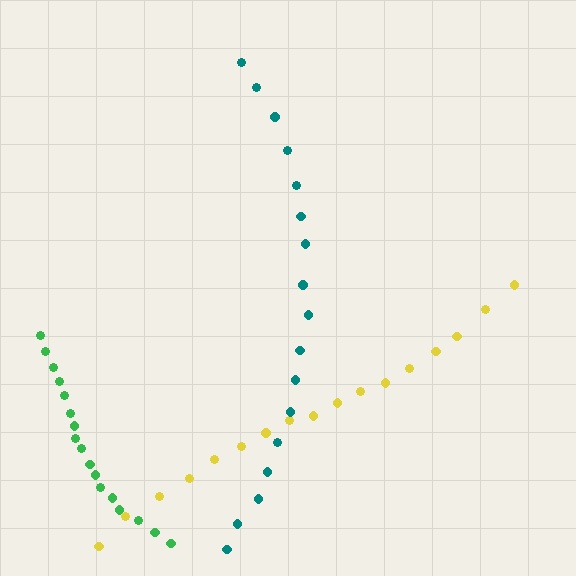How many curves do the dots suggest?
There are 3 distinct paths.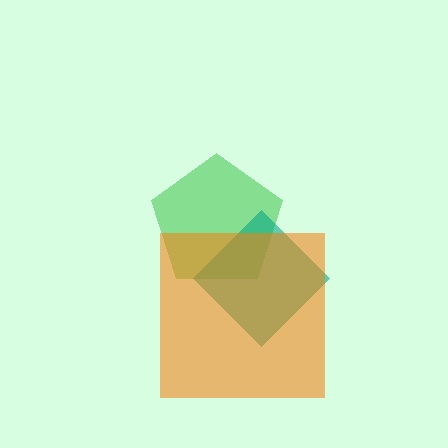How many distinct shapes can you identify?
There are 3 distinct shapes: a green pentagon, a teal diamond, an orange square.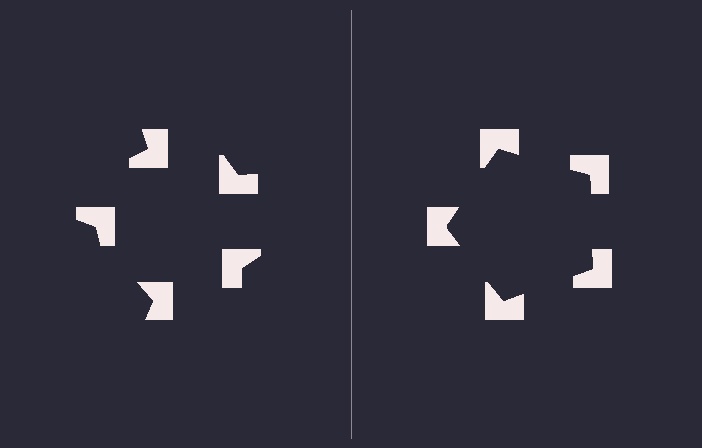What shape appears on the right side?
An illusory pentagon.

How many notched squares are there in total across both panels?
10 — 5 on each side.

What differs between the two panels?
The notched squares are positioned identically on both sides; only the wedge orientations differ. On the right they align to a pentagon; on the left they are misaligned.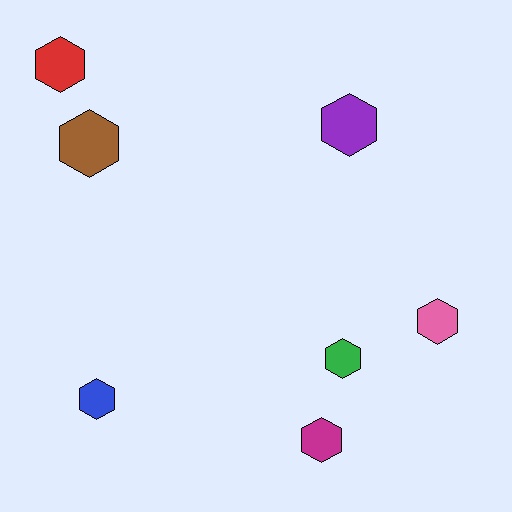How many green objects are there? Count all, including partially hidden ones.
There is 1 green object.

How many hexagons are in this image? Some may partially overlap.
There are 7 hexagons.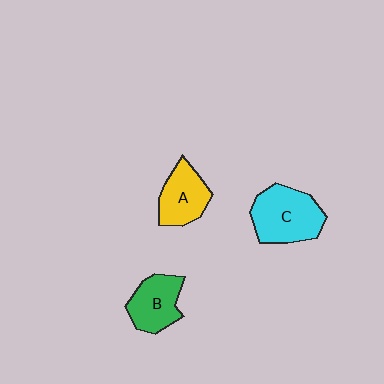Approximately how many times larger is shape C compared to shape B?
Approximately 1.4 times.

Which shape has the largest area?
Shape C (cyan).